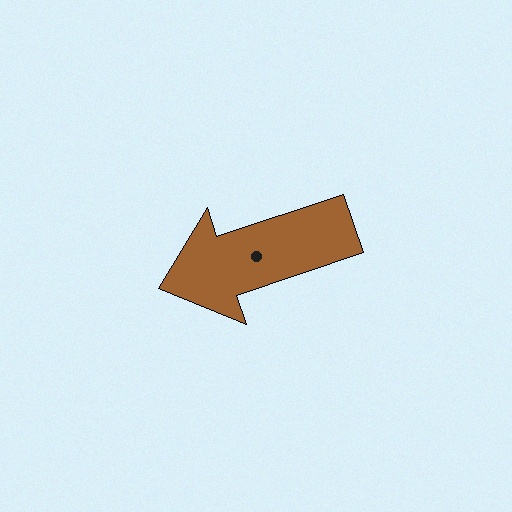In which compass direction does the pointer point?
West.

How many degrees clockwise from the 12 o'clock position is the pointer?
Approximately 252 degrees.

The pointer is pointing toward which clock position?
Roughly 8 o'clock.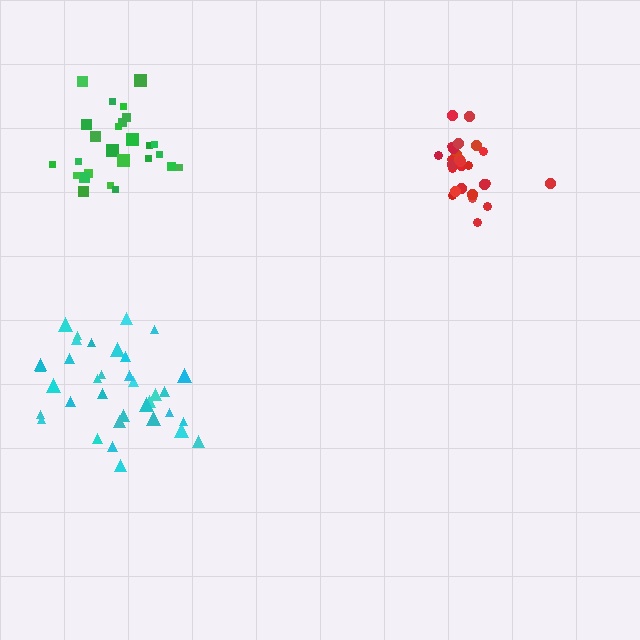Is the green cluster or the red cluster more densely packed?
Red.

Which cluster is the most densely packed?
Red.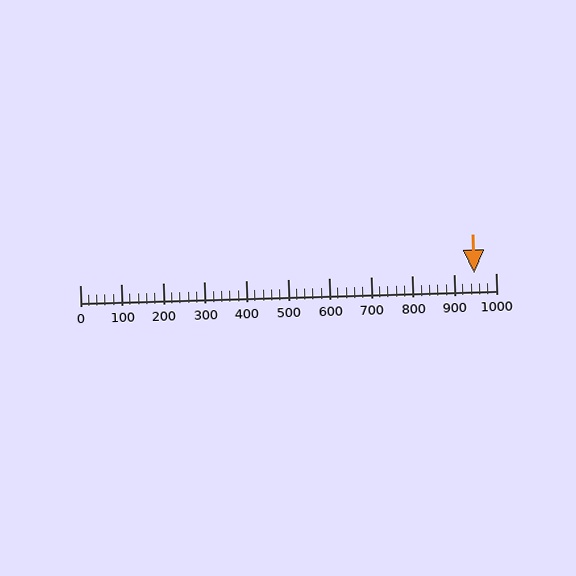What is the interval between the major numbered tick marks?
The major tick marks are spaced 100 units apart.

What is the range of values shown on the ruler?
The ruler shows values from 0 to 1000.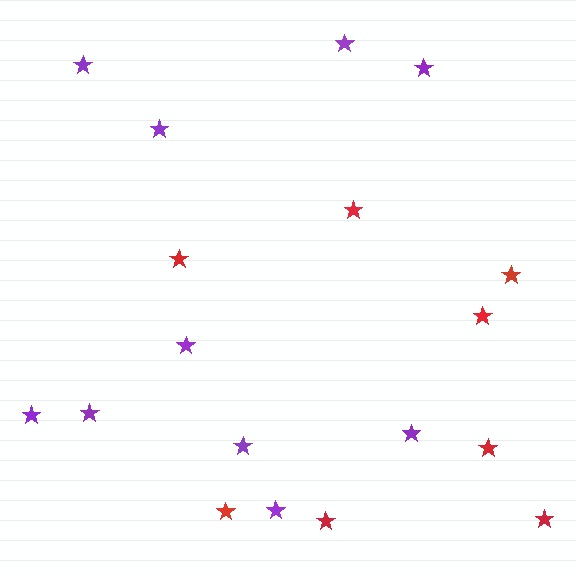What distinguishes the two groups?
There are 2 groups: one group of purple stars (10) and one group of red stars (8).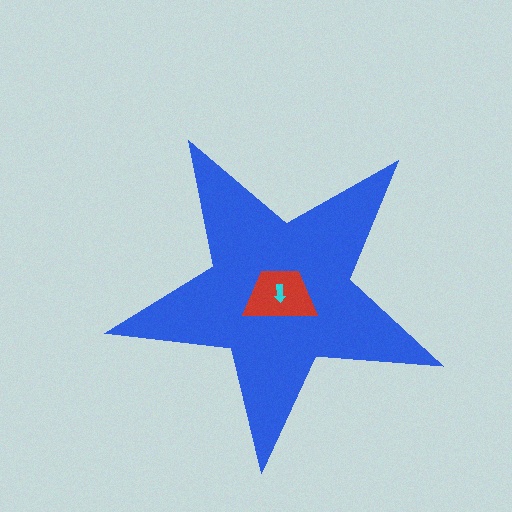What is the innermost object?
The cyan arrow.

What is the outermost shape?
The blue star.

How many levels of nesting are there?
3.